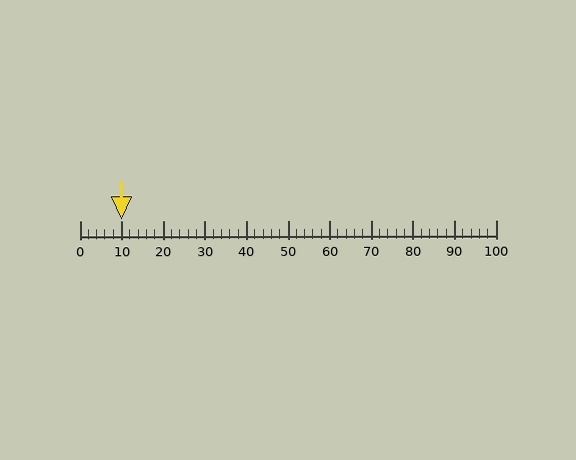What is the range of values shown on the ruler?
The ruler shows values from 0 to 100.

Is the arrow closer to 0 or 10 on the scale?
The arrow is closer to 10.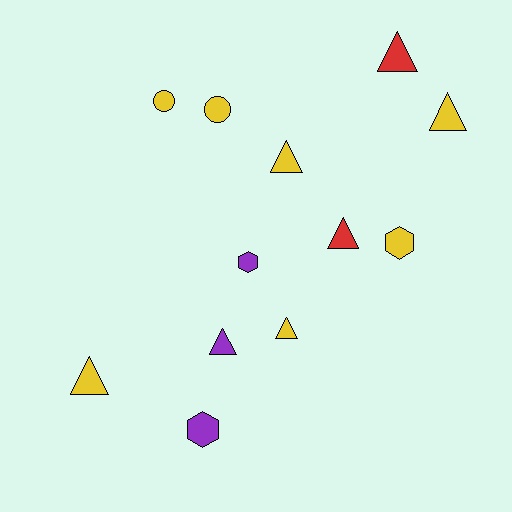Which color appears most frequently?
Yellow, with 7 objects.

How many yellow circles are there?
There are 2 yellow circles.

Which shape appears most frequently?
Triangle, with 7 objects.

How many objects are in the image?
There are 12 objects.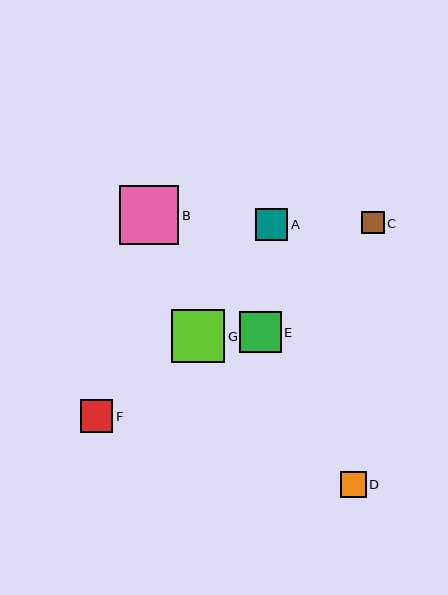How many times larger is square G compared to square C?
Square G is approximately 2.4 times the size of square C.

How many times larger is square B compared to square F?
Square B is approximately 1.8 times the size of square F.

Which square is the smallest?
Square C is the smallest with a size of approximately 23 pixels.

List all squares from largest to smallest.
From largest to smallest: B, G, E, F, A, D, C.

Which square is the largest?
Square B is the largest with a size of approximately 59 pixels.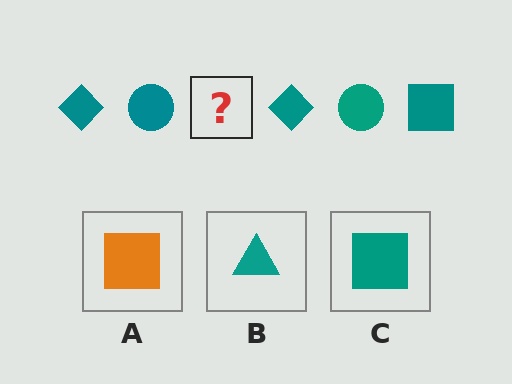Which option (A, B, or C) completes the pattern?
C.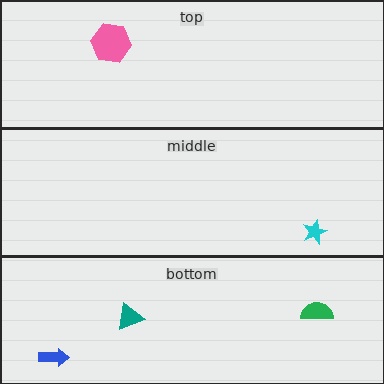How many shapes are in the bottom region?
3.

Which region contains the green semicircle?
The bottom region.